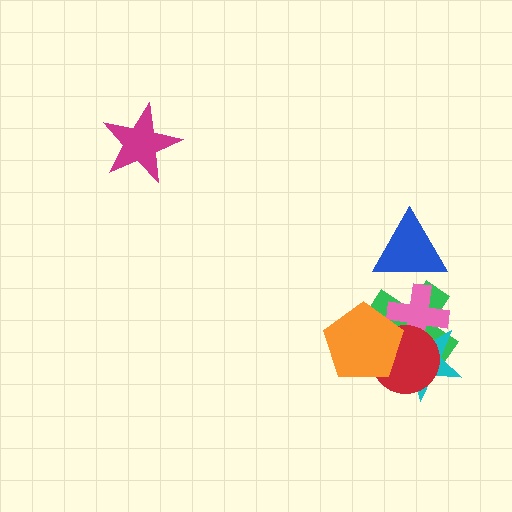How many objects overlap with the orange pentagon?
4 objects overlap with the orange pentagon.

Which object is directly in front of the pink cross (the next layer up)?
The cyan star is directly in front of the pink cross.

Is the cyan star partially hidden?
Yes, it is partially covered by another shape.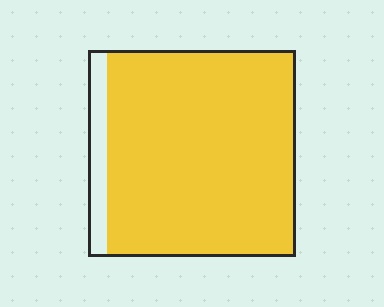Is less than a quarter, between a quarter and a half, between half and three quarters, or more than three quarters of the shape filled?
More than three quarters.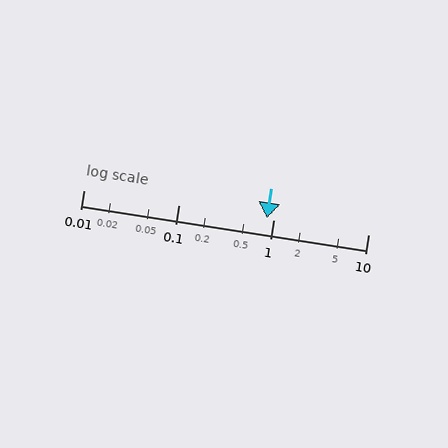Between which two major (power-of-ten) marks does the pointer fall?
The pointer is between 0.1 and 1.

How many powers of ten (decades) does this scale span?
The scale spans 3 decades, from 0.01 to 10.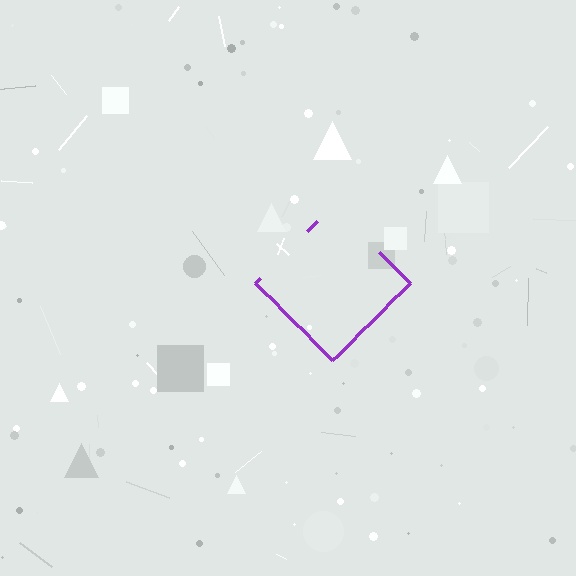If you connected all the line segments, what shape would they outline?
They would outline a diamond.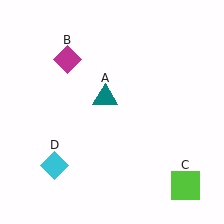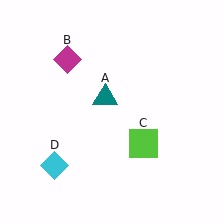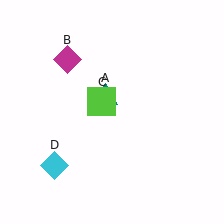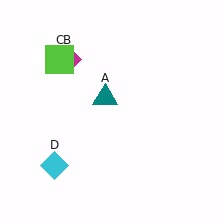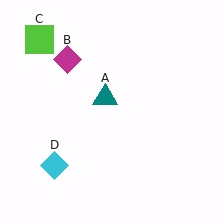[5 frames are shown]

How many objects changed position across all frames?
1 object changed position: lime square (object C).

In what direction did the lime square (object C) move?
The lime square (object C) moved up and to the left.